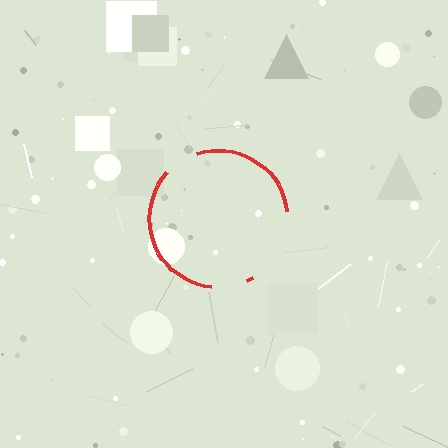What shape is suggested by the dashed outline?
The dashed outline suggests a circle.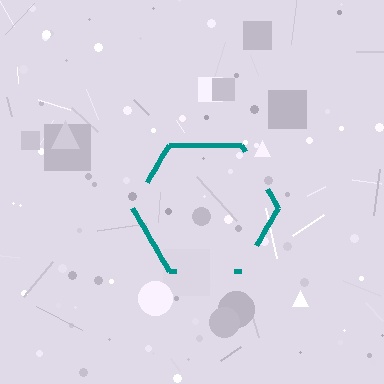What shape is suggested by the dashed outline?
The dashed outline suggests a hexagon.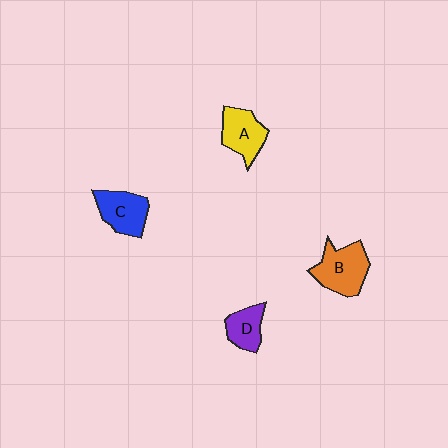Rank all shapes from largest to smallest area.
From largest to smallest: B (orange), C (blue), A (yellow), D (purple).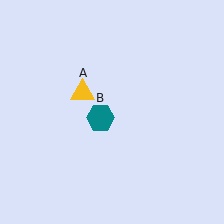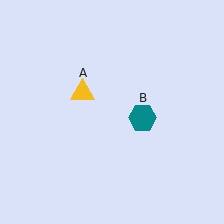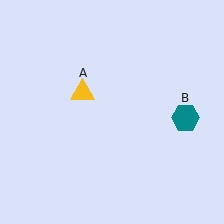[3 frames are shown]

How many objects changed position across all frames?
1 object changed position: teal hexagon (object B).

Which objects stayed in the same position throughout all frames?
Yellow triangle (object A) remained stationary.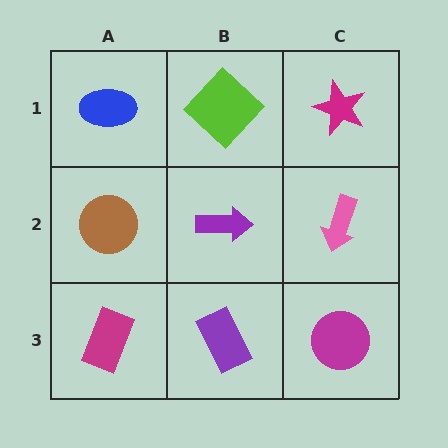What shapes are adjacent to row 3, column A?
A brown circle (row 2, column A), a purple rectangle (row 3, column B).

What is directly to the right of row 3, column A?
A purple rectangle.